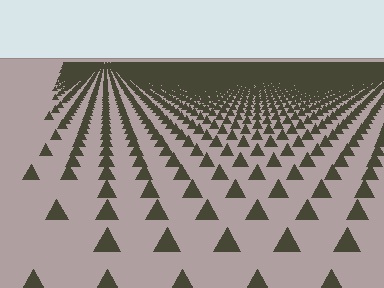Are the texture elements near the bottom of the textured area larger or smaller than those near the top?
Larger. Near the bottom, elements are closer to the viewer and appear at a bigger on-screen size.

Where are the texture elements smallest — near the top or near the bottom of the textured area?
Near the top.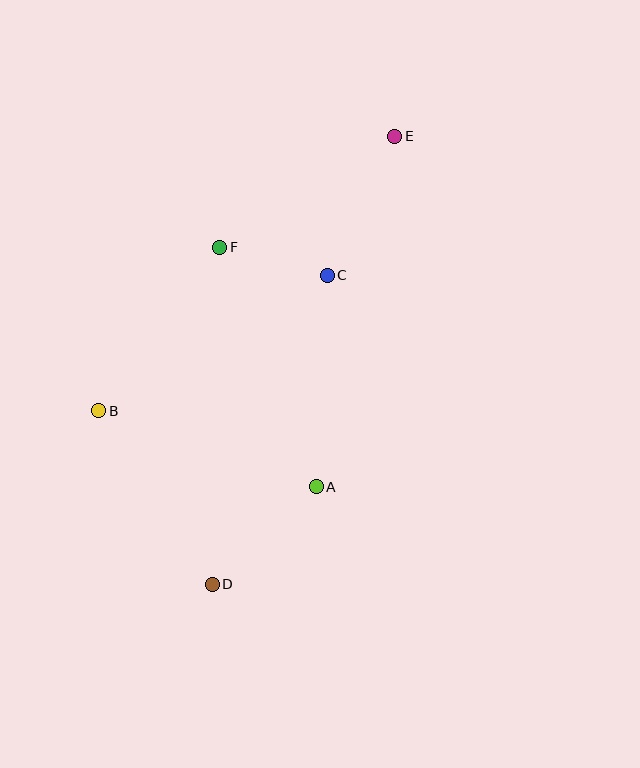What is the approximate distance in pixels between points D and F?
The distance between D and F is approximately 337 pixels.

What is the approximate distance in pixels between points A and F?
The distance between A and F is approximately 258 pixels.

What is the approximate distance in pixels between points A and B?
The distance between A and B is approximately 231 pixels.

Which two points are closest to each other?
Points C and F are closest to each other.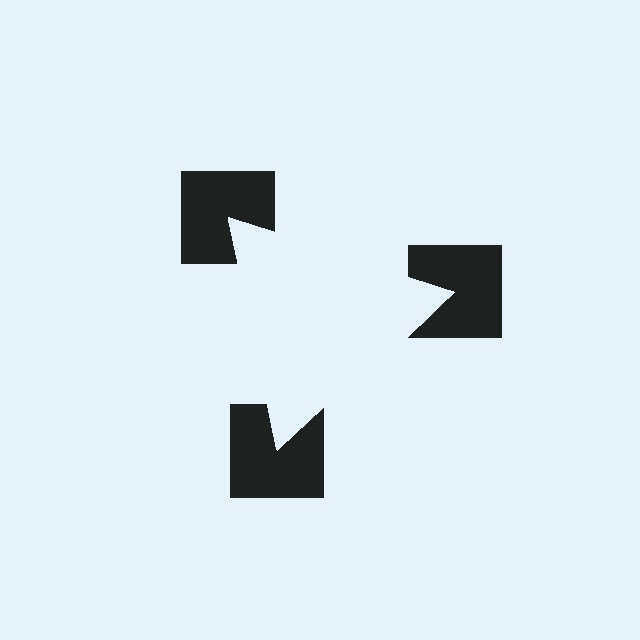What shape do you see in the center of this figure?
An illusory triangle — its edges are inferred from the aligned wedge cuts in the notched squares, not physically drawn.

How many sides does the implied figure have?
3 sides.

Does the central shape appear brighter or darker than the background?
It typically appears slightly brighter than the background, even though no actual brightness change is drawn.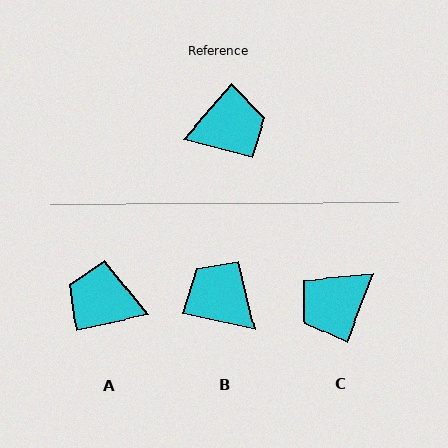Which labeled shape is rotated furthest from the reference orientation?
C, about 161 degrees away.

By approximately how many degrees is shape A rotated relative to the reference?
Approximately 143 degrees counter-clockwise.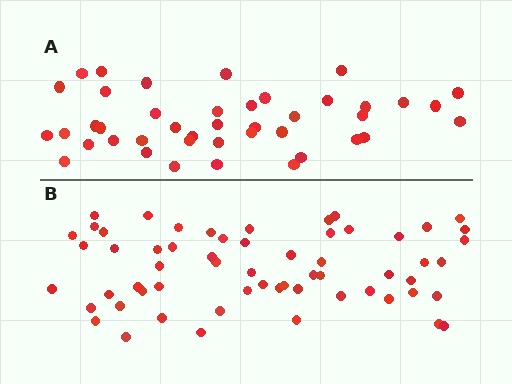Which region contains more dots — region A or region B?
Region B (the bottom region) has more dots.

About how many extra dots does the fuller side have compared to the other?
Region B has approximately 20 more dots than region A.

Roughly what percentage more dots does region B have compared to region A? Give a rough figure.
About 45% more.